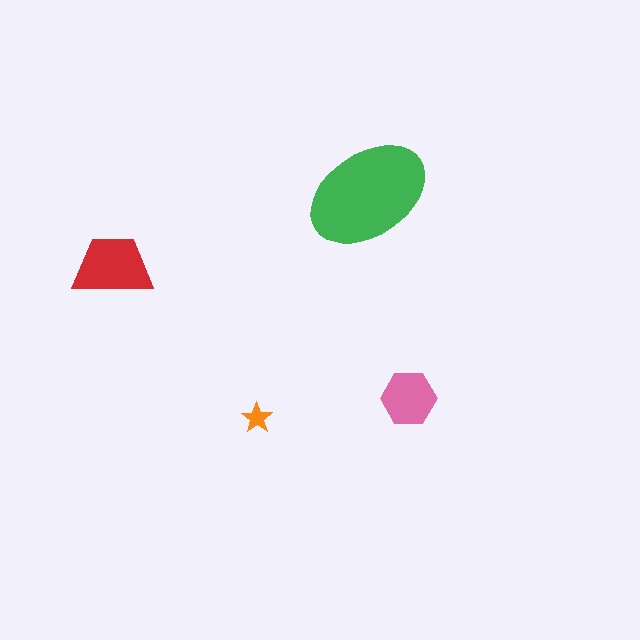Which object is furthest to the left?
The red trapezoid is leftmost.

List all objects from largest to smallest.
The green ellipse, the red trapezoid, the pink hexagon, the orange star.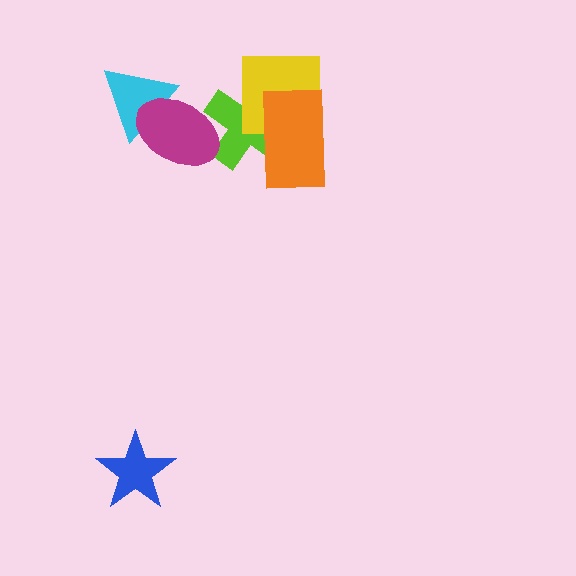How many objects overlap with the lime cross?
3 objects overlap with the lime cross.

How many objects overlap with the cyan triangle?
1 object overlaps with the cyan triangle.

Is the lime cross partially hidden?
Yes, it is partially covered by another shape.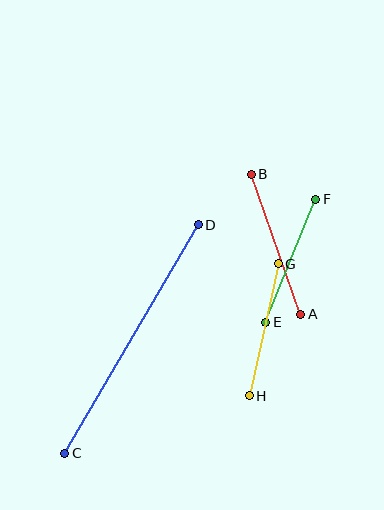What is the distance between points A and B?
The distance is approximately 148 pixels.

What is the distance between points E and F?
The distance is approximately 133 pixels.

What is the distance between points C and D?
The distance is approximately 265 pixels.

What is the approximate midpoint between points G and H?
The midpoint is at approximately (264, 330) pixels.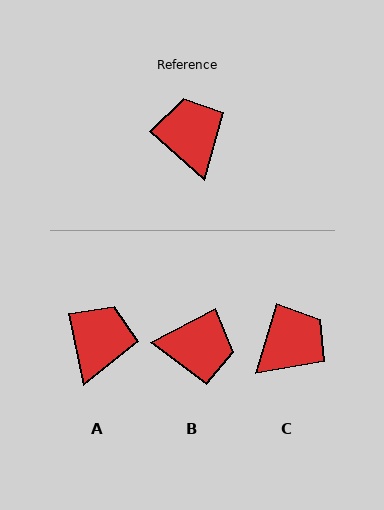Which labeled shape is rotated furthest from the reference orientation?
B, about 111 degrees away.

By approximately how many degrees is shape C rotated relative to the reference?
Approximately 65 degrees clockwise.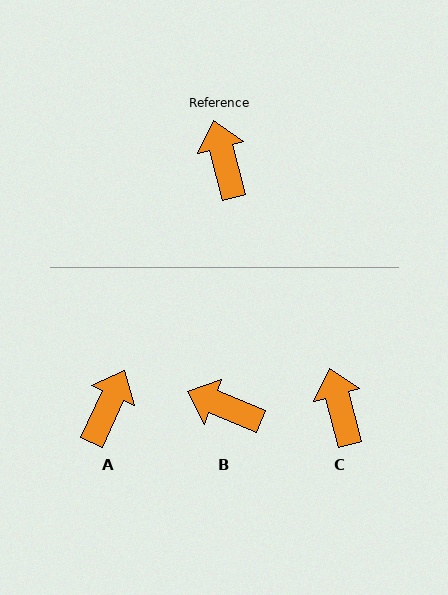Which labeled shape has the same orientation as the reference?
C.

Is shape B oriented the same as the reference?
No, it is off by about 53 degrees.